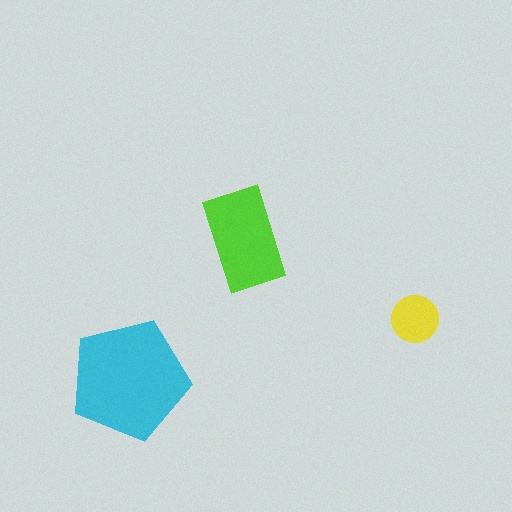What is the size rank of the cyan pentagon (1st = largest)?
1st.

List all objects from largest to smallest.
The cyan pentagon, the lime rectangle, the yellow circle.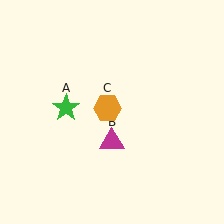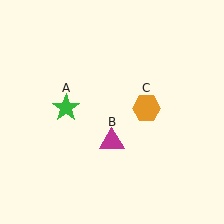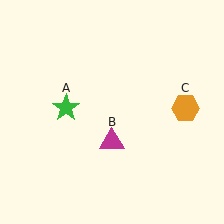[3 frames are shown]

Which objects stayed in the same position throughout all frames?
Green star (object A) and magenta triangle (object B) remained stationary.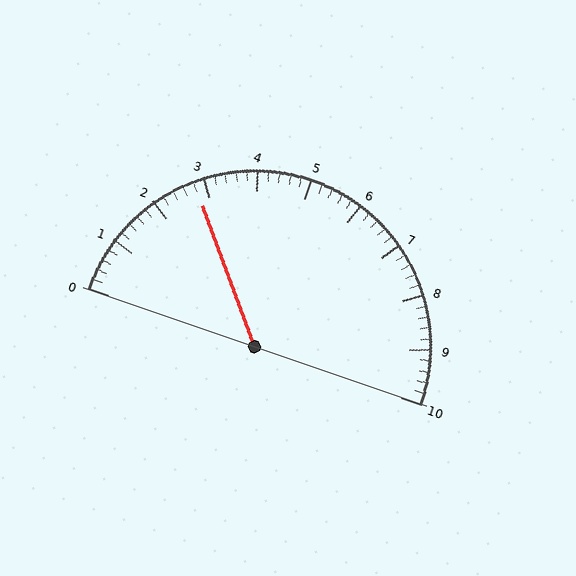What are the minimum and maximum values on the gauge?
The gauge ranges from 0 to 10.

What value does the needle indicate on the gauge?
The needle indicates approximately 2.8.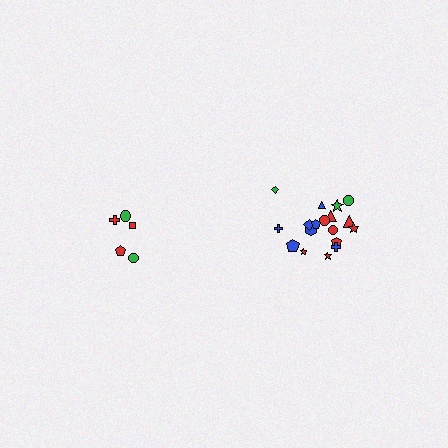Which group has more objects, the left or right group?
The right group.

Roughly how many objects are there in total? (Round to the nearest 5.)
Roughly 25 objects in total.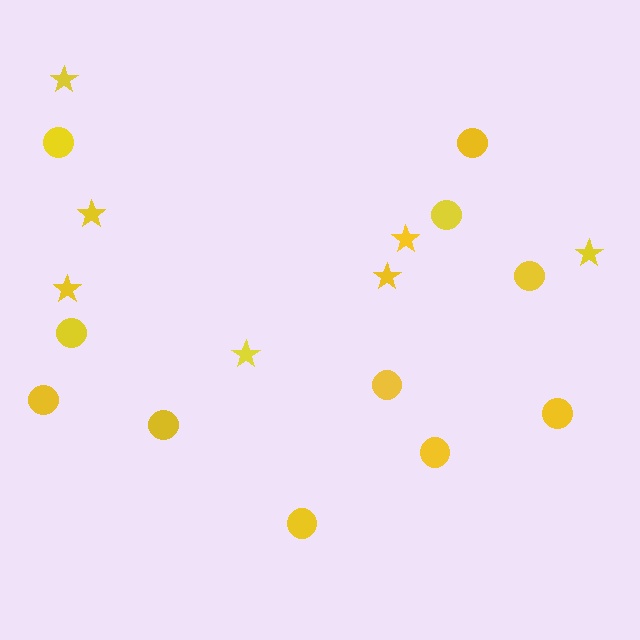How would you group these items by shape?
There are 2 groups: one group of stars (7) and one group of circles (11).